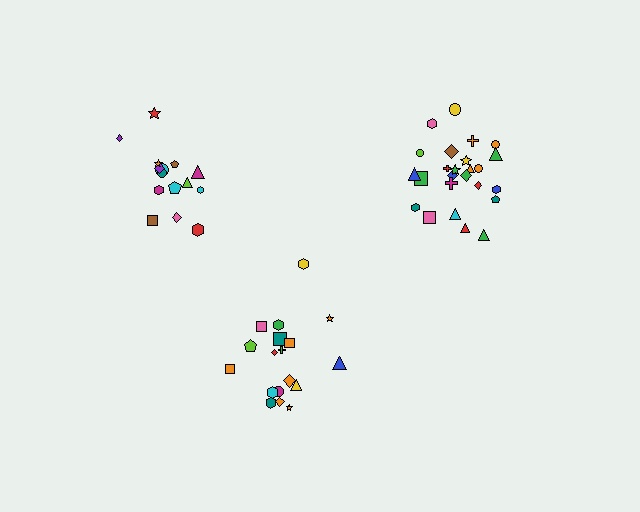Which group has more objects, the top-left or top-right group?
The top-right group.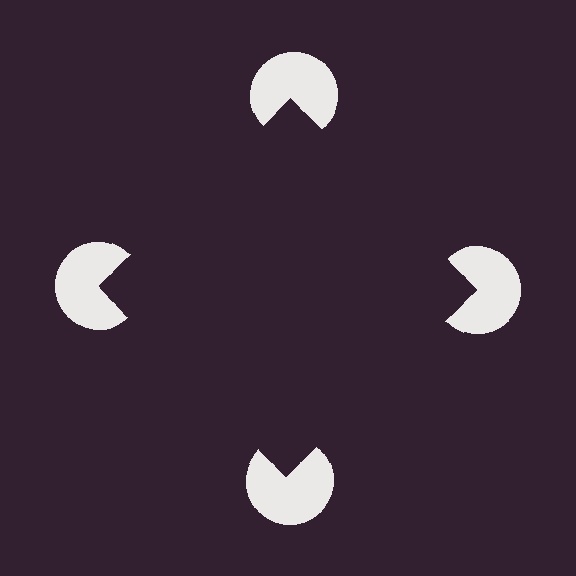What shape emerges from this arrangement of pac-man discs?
An illusory square — its edges are inferred from the aligned wedge cuts in the pac-man discs, not physically drawn.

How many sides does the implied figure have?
4 sides.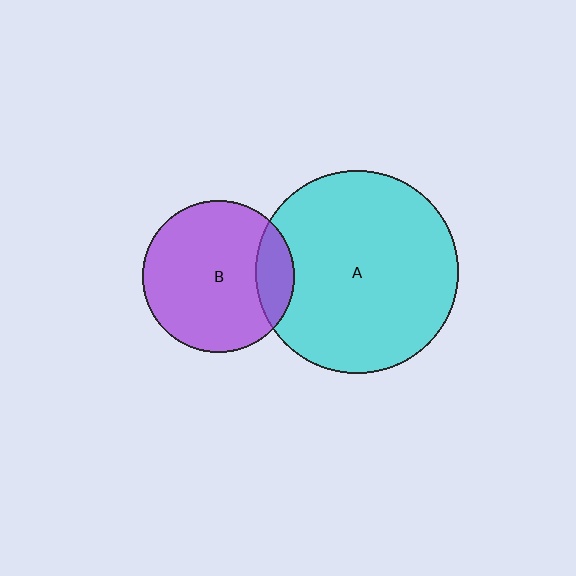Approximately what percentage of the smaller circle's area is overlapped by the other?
Approximately 15%.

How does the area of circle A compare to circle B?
Approximately 1.8 times.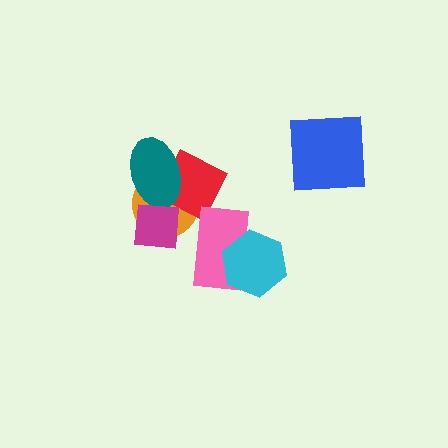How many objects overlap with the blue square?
0 objects overlap with the blue square.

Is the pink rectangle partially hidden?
Yes, it is partially covered by another shape.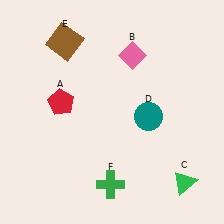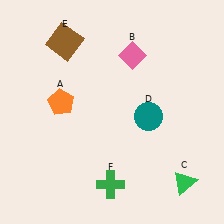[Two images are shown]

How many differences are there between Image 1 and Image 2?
There is 1 difference between the two images.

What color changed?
The pentagon (A) changed from red in Image 1 to orange in Image 2.